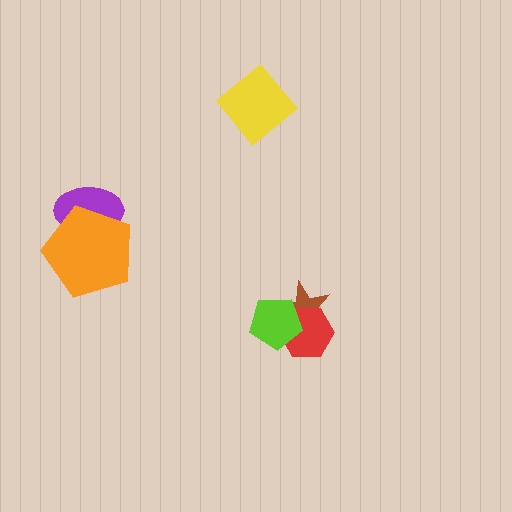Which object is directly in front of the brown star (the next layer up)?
The red hexagon is directly in front of the brown star.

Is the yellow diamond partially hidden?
No, no other shape covers it.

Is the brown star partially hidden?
Yes, it is partially covered by another shape.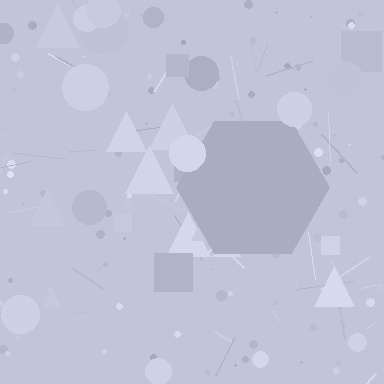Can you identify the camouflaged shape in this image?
The camouflaged shape is a hexagon.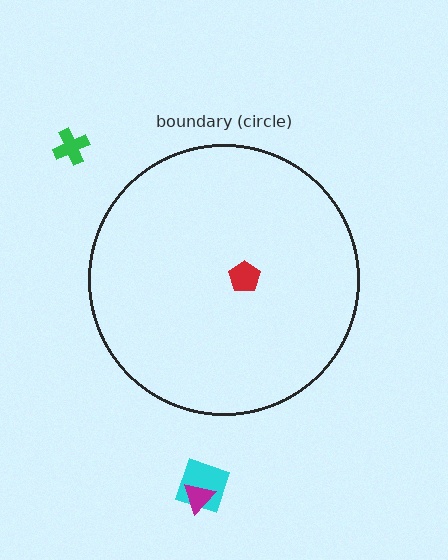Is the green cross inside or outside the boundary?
Outside.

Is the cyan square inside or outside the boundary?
Outside.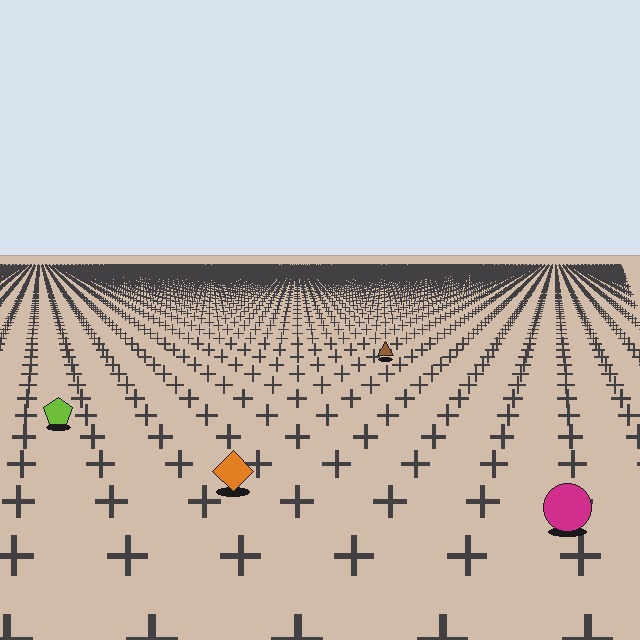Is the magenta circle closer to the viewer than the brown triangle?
Yes. The magenta circle is closer — you can tell from the texture gradient: the ground texture is coarser near it.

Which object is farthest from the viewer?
The brown triangle is farthest from the viewer. It appears smaller and the ground texture around it is denser.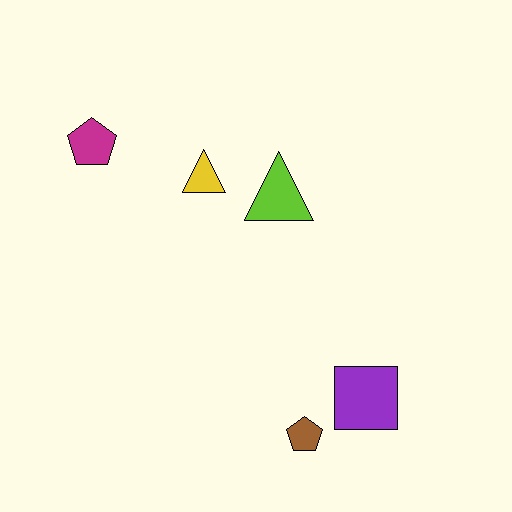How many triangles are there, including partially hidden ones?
There are 2 triangles.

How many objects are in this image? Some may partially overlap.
There are 5 objects.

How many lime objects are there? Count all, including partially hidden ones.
There is 1 lime object.